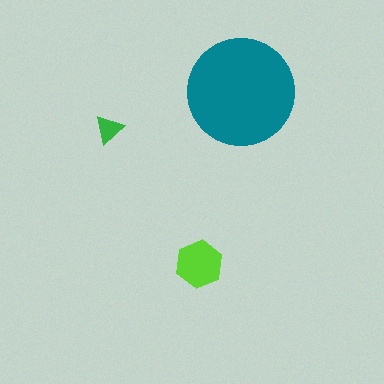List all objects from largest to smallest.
The teal circle, the lime hexagon, the green triangle.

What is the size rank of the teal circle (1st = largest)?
1st.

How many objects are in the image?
There are 3 objects in the image.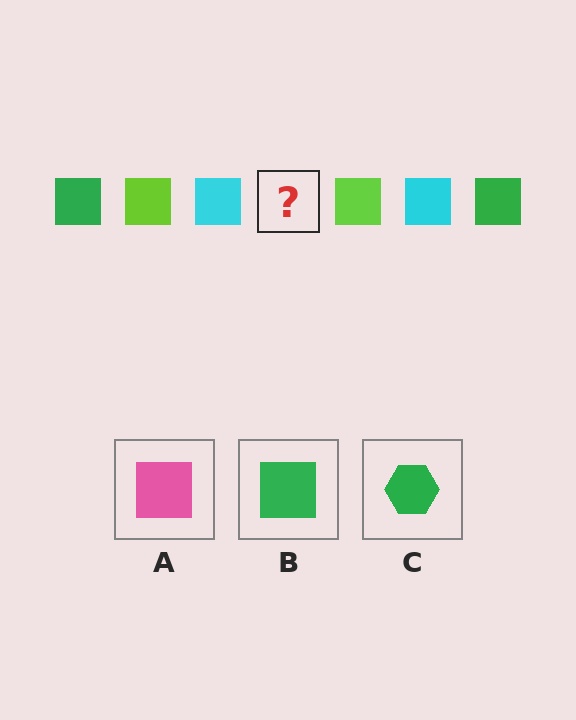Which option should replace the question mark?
Option B.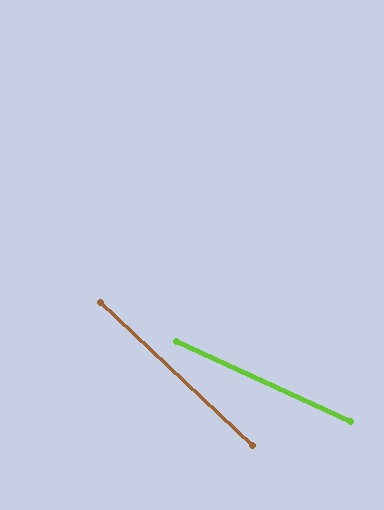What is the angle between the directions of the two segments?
Approximately 19 degrees.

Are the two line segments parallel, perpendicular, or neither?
Neither parallel nor perpendicular — they differ by about 19°.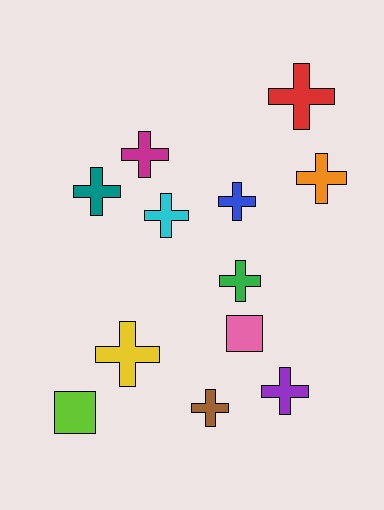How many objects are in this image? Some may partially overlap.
There are 12 objects.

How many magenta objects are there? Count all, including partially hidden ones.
There is 1 magenta object.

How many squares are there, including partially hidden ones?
There are 2 squares.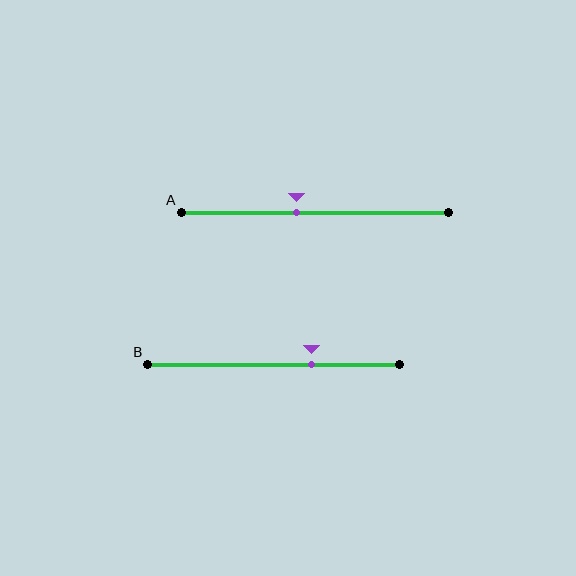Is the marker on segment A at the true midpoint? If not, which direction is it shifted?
No, the marker on segment A is shifted to the left by about 7% of the segment length.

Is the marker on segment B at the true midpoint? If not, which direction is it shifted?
No, the marker on segment B is shifted to the right by about 15% of the segment length.